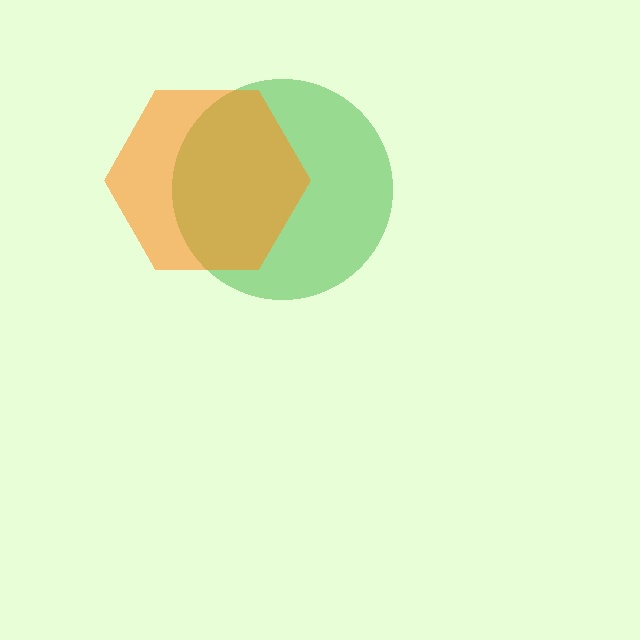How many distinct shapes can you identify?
There are 2 distinct shapes: a green circle, an orange hexagon.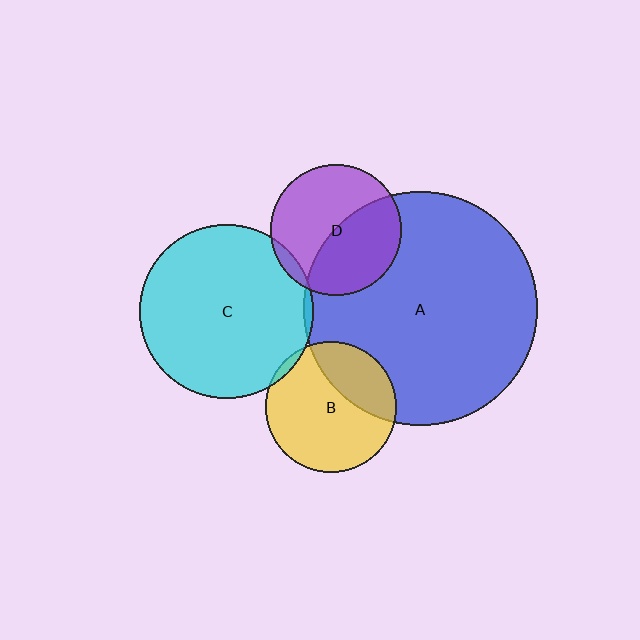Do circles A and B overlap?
Yes.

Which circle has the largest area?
Circle A (blue).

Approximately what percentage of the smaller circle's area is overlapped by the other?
Approximately 30%.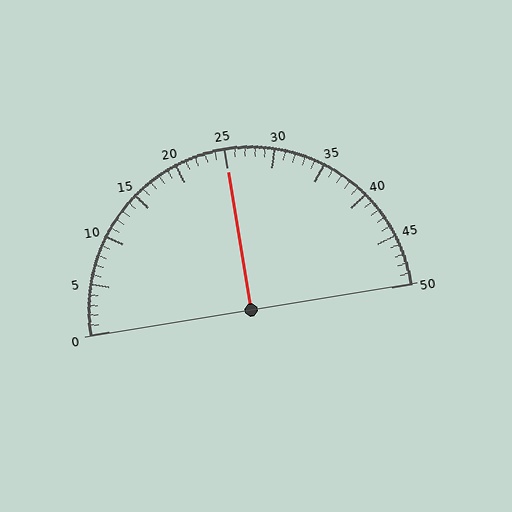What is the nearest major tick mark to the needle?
The nearest major tick mark is 25.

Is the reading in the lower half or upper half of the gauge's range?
The reading is in the upper half of the range (0 to 50).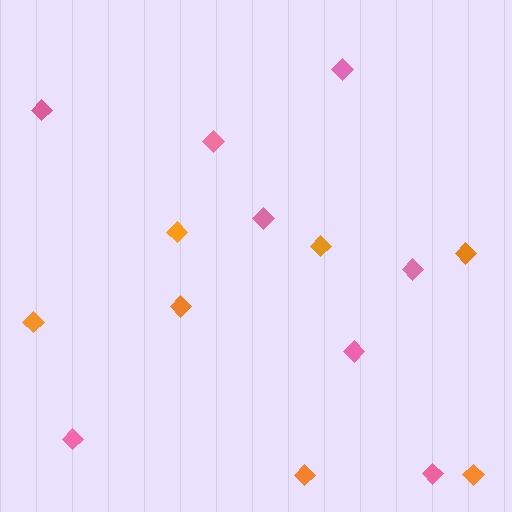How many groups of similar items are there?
There are 2 groups: one group of pink diamonds (8) and one group of orange diamonds (7).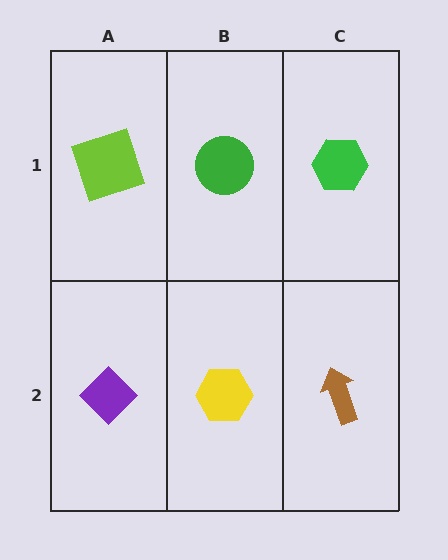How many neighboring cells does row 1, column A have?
2.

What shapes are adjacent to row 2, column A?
A lime square (row 1, column A), a yellow hexagon (row 2, column B).